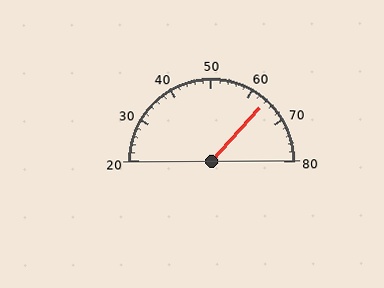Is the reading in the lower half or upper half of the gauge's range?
The reading is in the upper half of the range (20 to 80).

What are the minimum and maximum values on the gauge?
The gauge ranges from 20 to 80.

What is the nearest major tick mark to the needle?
The nearest major tick mark is 60.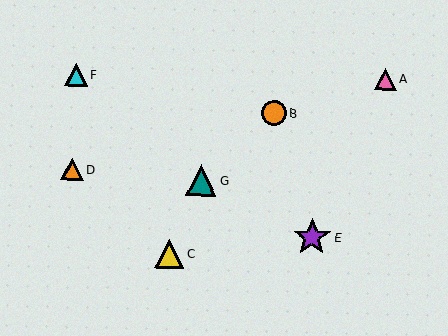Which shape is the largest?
The purple star (labeled E) is the largest.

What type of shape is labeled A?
Shape A is a pink triangle.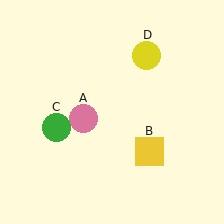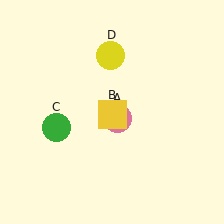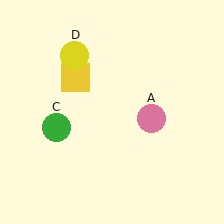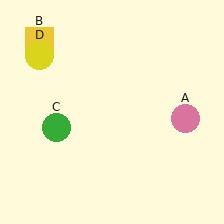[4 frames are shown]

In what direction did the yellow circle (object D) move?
The yellow circle (object D) moved left.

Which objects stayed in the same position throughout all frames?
Green circle (object C) remained stationary.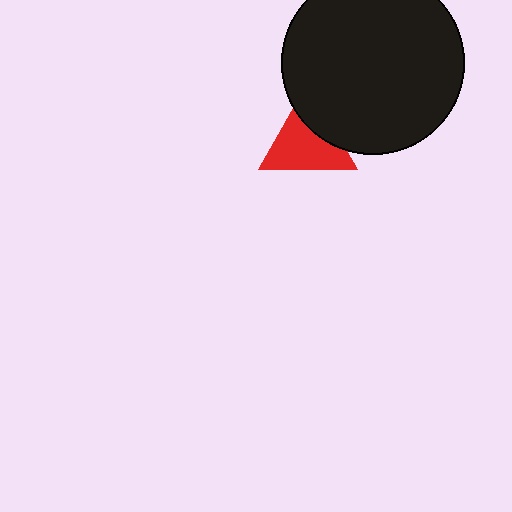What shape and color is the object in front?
The object in front is a black circle.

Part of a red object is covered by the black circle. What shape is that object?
It is a triangle.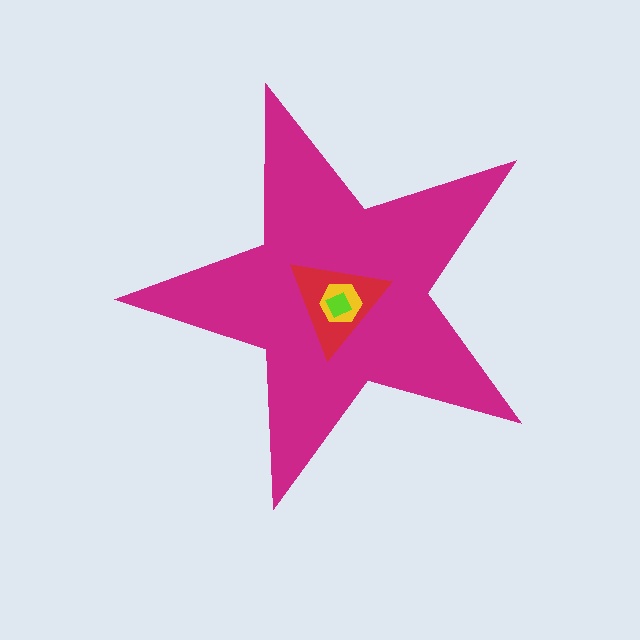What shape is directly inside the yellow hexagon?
The lime diamond.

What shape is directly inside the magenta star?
The red triangle.